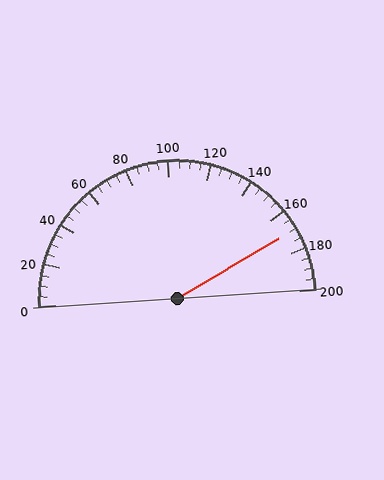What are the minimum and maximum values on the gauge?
The gauge ranges from 0 to 200.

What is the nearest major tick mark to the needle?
The nearest major tick mark is 160.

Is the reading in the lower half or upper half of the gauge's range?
The reading is in the upper half of the range (0 to 200).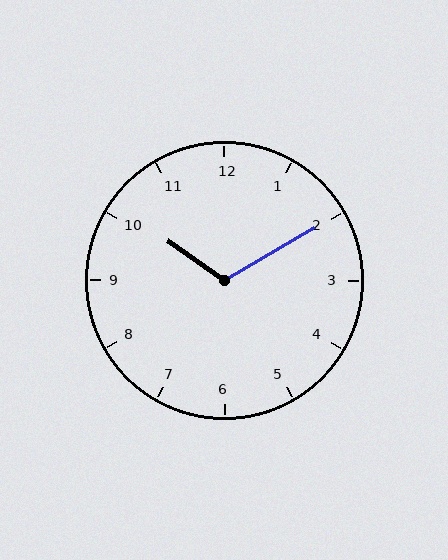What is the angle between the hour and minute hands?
Approximately 115 degrees.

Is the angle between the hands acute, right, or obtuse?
It is obtuse.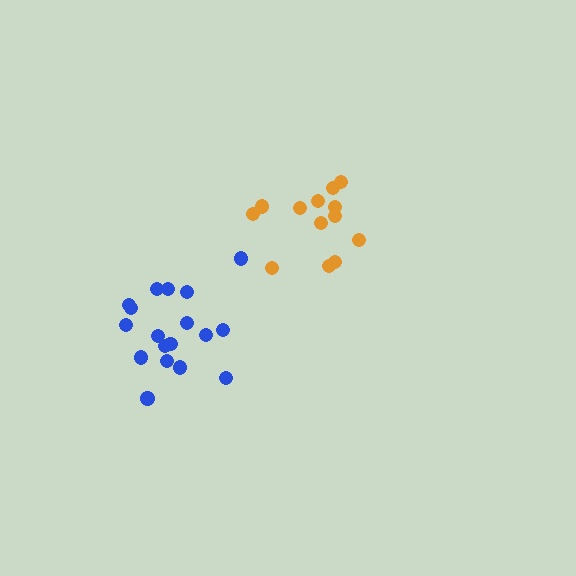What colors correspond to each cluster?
The clusters are colored: orange, blue.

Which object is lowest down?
The blue cluster is bottommost.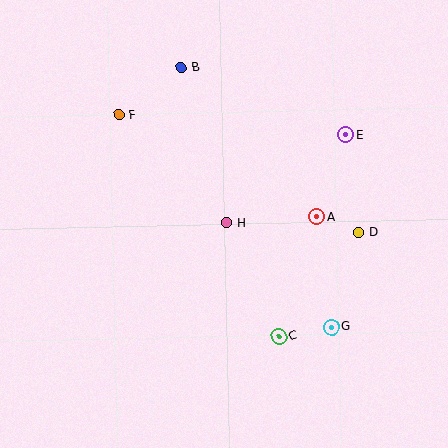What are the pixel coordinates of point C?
Point C is at (279, 336).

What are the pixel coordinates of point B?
Point B is at (182, 67).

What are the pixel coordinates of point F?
Point F is at (119, 115).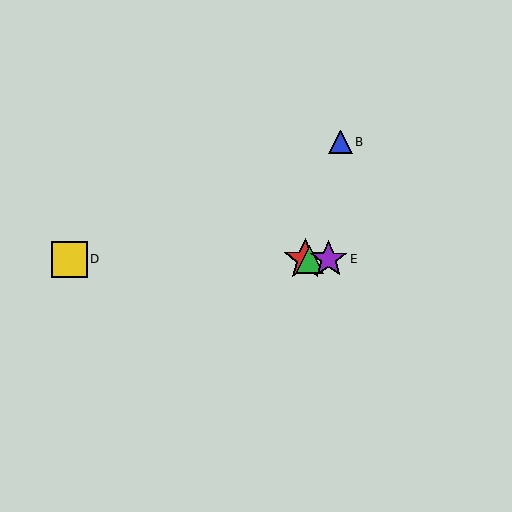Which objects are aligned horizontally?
Objects A, C, D, E are aligned horizontally.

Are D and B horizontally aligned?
No, D is at y≈259 and B is at y≈142.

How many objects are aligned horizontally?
4 objects (A, C, D, E) are aligned horizontally.